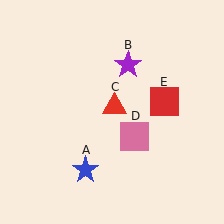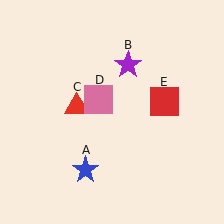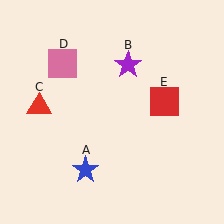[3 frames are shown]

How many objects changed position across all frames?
2 objects changed position: red triangle (object C), pink square (object D).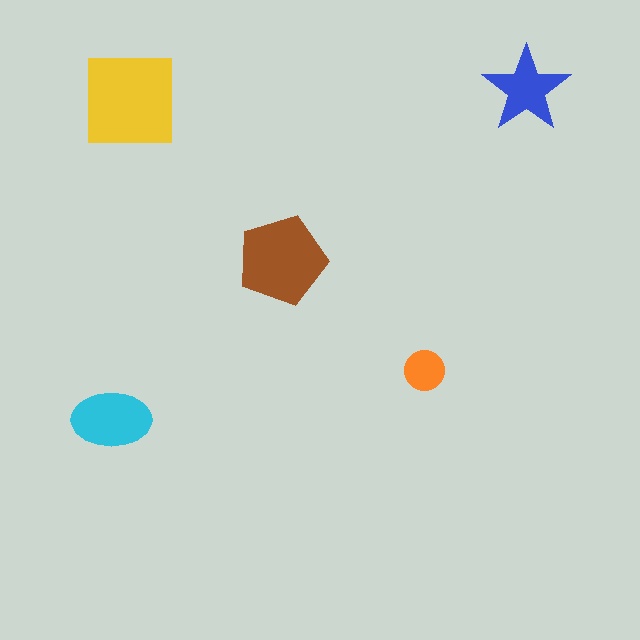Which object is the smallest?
The orange circle.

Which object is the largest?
The yellow square.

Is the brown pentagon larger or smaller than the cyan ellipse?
Larger.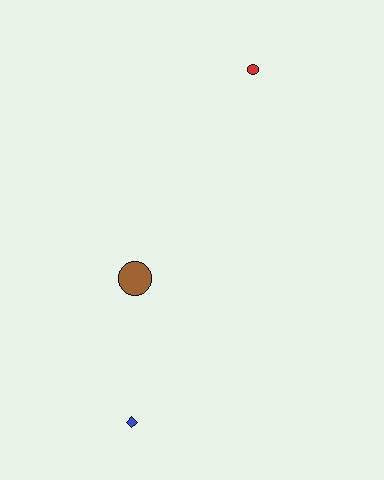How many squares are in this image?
There are no squares.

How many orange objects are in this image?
There are no orange objects.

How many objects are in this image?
There are 3 objects.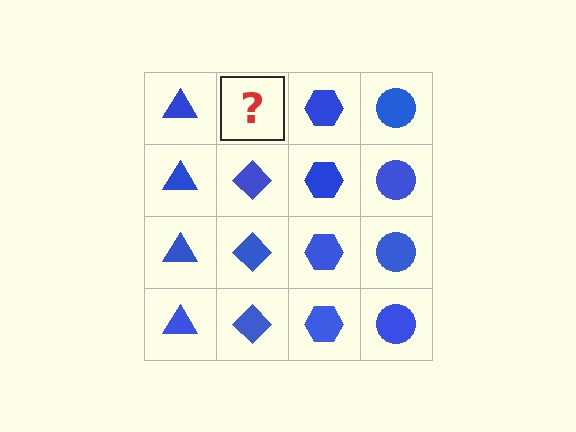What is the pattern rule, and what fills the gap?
The rule is that each column has a consistent shape. The gap should be filled with a blue diamond.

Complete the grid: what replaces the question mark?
The question mark should be replaced with a blue diamond.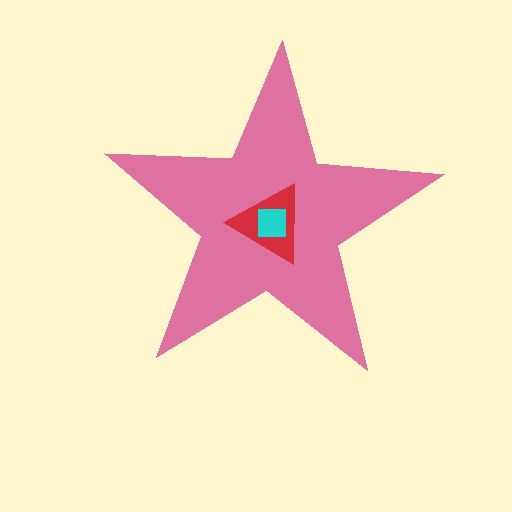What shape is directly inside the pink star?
The red triangle.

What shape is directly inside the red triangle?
The cyan square.